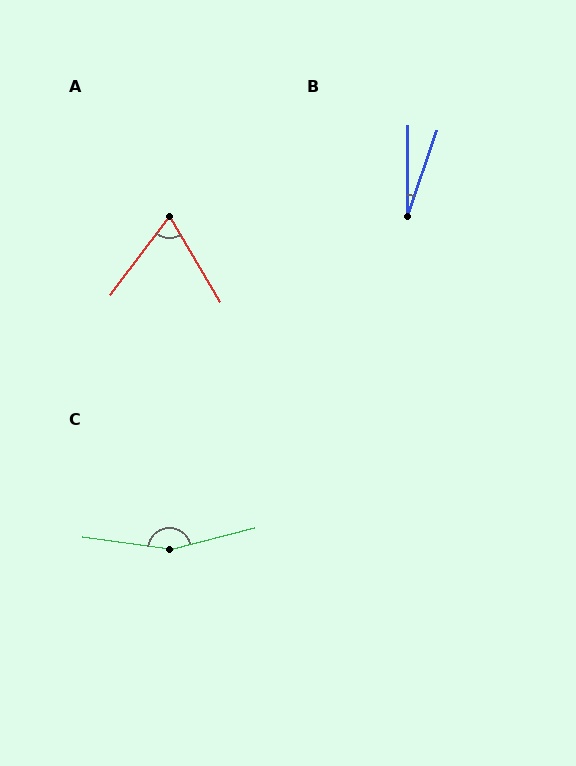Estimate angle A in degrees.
Approximately 68 degrees.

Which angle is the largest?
C, at approximately 158 degrees.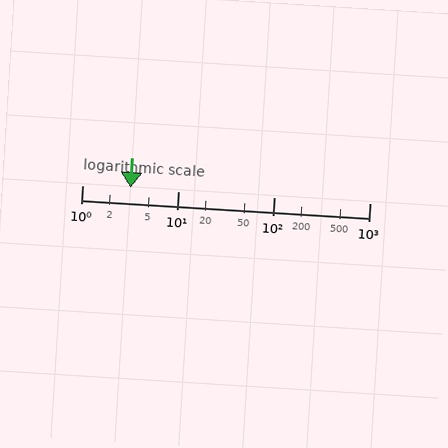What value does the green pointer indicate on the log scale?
The pointer indicates approximately 3.2.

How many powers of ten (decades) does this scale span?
The scale spans 3 decades, from 1 to 1000.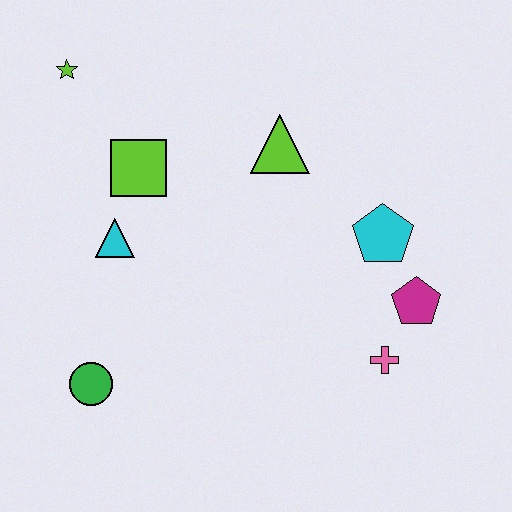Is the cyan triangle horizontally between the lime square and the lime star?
Yes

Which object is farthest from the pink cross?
The lime star is farthest from the pink cross.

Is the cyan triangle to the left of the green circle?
No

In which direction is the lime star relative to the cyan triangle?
The lime star is above the cyan triangle.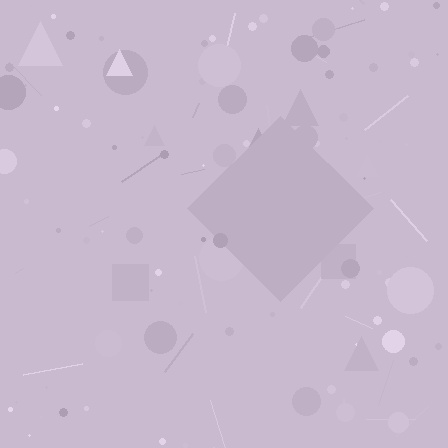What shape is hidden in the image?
A diamond is hidden in the image.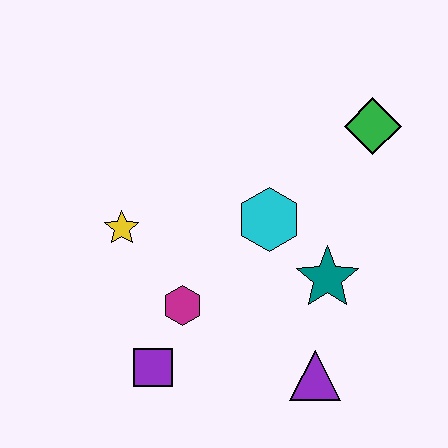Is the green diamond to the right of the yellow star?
Yes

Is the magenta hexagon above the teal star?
No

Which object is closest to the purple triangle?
The teal star is closest to the purple triangle.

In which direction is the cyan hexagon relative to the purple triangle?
The cyan hexagon is above the purple triangle.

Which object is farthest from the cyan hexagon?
The purple square is farthest from the cyan hexagon.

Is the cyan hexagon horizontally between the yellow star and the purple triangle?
Yes